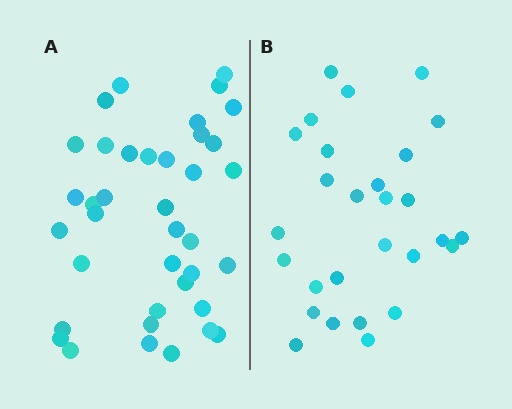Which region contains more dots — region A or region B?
Region A (the left region) has more dots.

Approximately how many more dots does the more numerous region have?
Region A has roughly 10 or so more dots than region B.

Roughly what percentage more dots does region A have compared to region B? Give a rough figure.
About 35% more.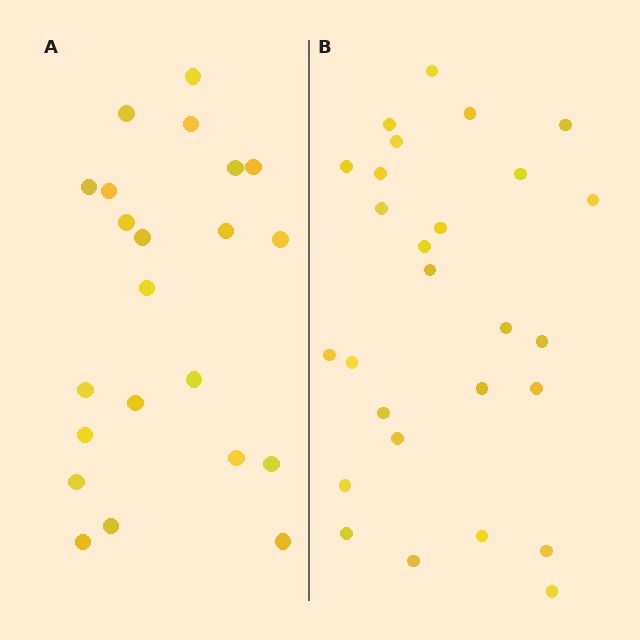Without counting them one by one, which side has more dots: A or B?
Region B (the right region) has more dots.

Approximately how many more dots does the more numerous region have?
Region B has about 5 more dots than region A.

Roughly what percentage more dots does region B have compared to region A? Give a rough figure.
About 25% more.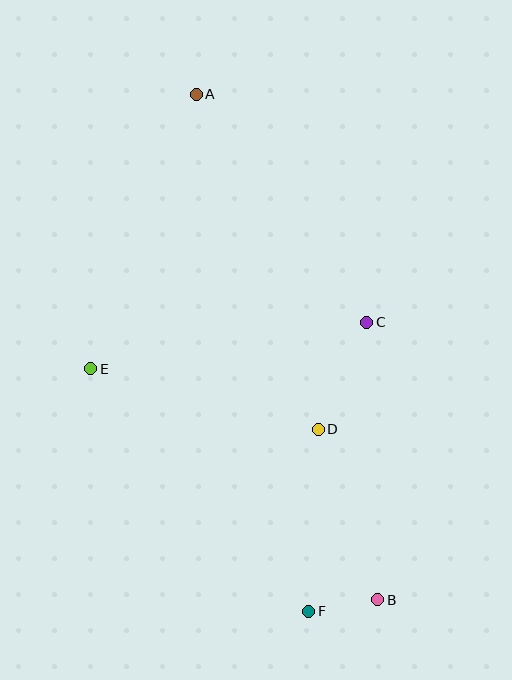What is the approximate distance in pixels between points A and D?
The distance between A and D is approximately 356 pixels.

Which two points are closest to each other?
Points B and F are closest to each other.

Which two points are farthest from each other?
Points A and B are farthest from each other.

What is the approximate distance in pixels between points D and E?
The distance between D and E is approximately 236 pixels.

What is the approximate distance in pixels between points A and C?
The distance between A and C is approximately 285 pixels.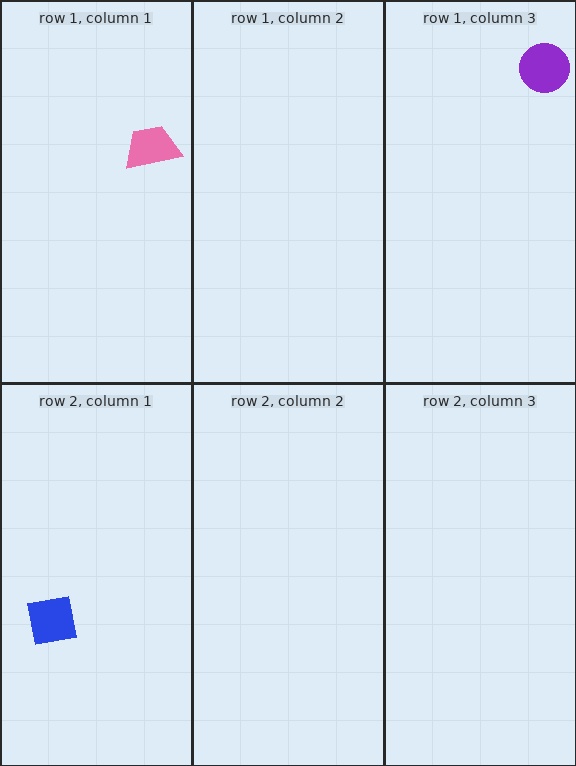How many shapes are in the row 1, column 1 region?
1.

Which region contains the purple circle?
The row 1, column 3 region.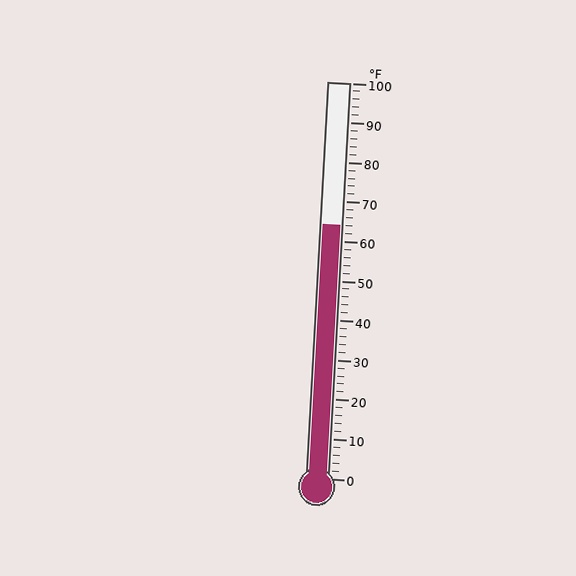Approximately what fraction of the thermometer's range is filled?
The thermometer is filled to approximately 65% of its range.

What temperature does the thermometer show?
The thermometer shows approximately 64°F.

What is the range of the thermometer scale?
The thermometer scale ranges from 0°F to 100°F.